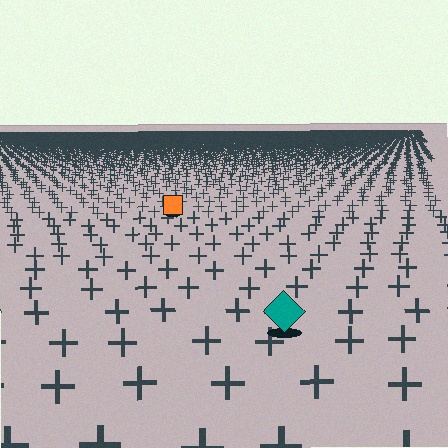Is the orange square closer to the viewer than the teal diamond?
No. The teal diamond is closer — you can tell from the texture gradient: the ground texture is coarser near it.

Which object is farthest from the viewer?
The orange square is farthest from the viewer. It appears smaller and the ground texture around it is denser.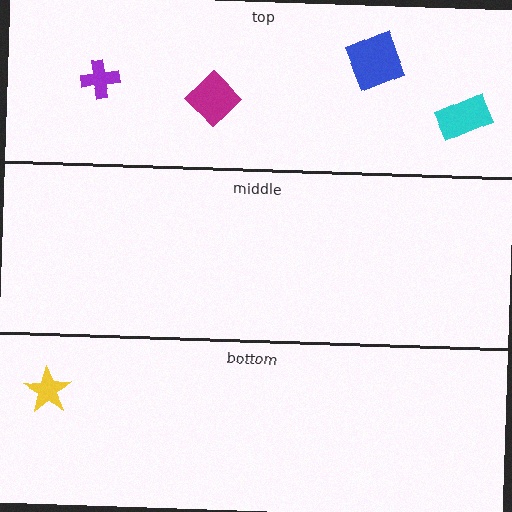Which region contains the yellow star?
The bottom region.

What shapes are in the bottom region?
The yellow star.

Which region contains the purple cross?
The top region.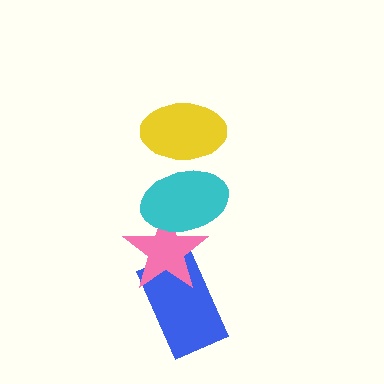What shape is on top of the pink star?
The cyan ellipse is on top of the pink star.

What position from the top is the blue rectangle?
The blue rectangle is 4th from the top.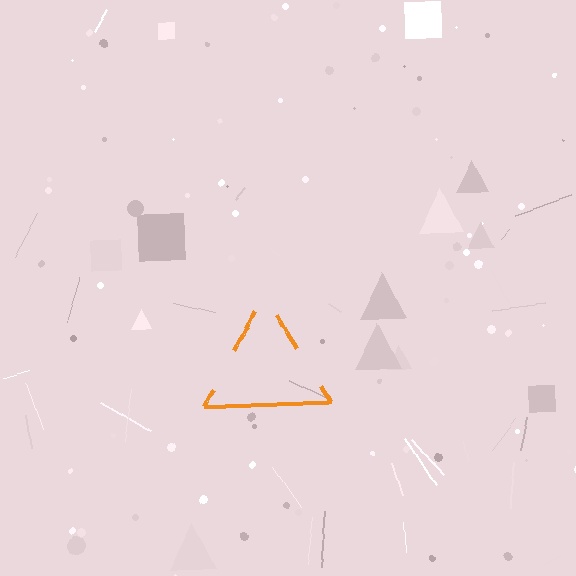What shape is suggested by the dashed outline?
The dashed outline suggests a triangle.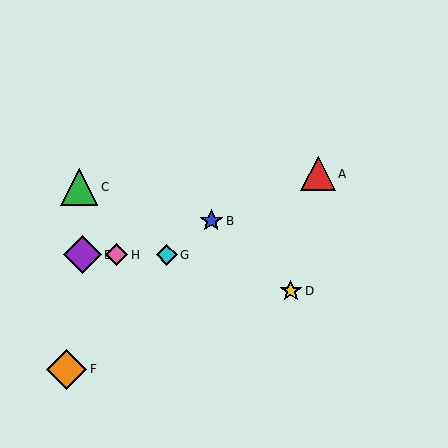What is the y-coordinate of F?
Object F is at y≈369.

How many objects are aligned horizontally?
3 objects (E, G, H) are aligned horizontally.